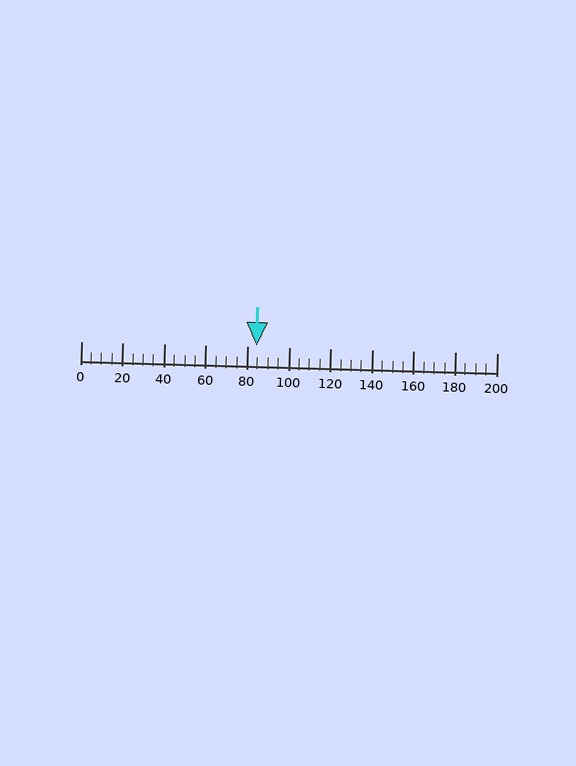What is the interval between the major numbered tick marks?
The major tick marks are spaced 20 units apart.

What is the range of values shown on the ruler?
The ruler shows values from 0 to 200.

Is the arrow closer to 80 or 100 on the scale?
The arrow is closer to 80.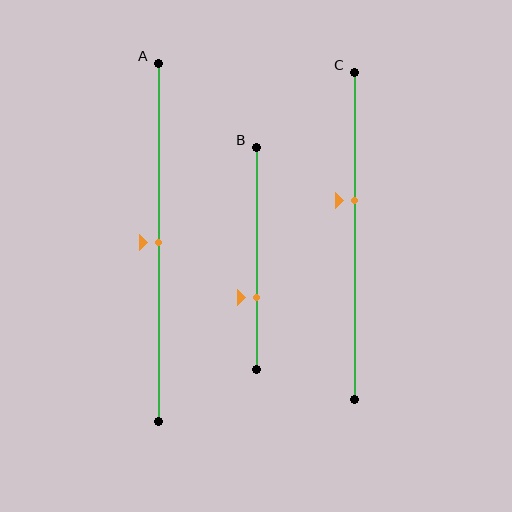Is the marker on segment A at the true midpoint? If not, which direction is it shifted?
Yes, the marker on segment A is at the true midpoint.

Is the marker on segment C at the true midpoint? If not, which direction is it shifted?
No, the marker on segment C is shifted upward by about 11% of the segment length.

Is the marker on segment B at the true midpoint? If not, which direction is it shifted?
No, the marker on segment B is shifted downward by about 18% of the segment length.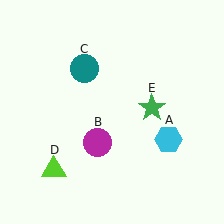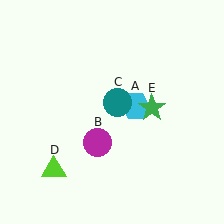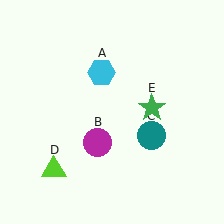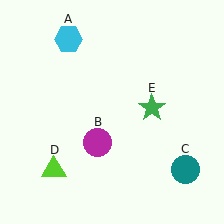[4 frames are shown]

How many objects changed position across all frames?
2 objects changed position: cyan hexagon (object A), teal circle (object C).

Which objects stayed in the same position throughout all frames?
Magenta circle (object B) and lime triangle (object D) and green star (object E) remained stationary.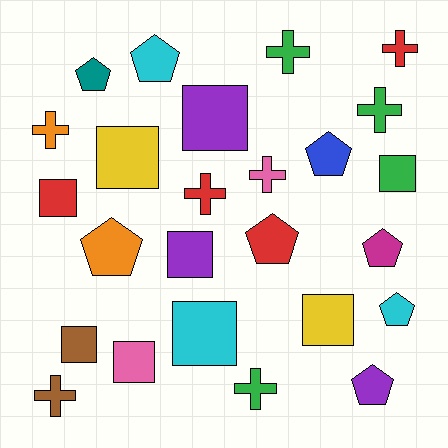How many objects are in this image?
There are 25 objects.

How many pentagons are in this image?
There are 8 pentagons.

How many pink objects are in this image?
There are 2 pink objects.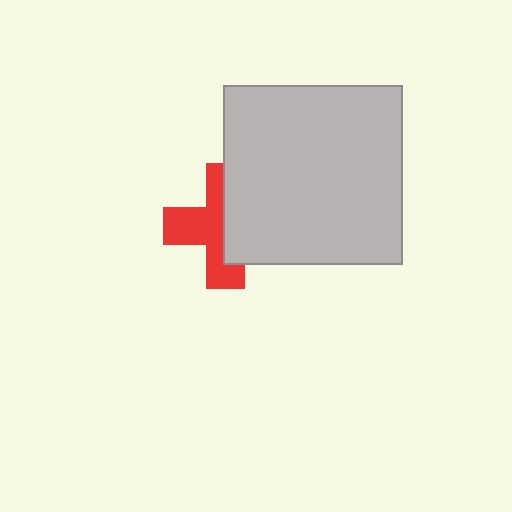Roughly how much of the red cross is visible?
About half of it is visible (roughly 53%).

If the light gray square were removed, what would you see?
You would see the complete red cross.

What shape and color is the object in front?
The object in front is a light gray square.